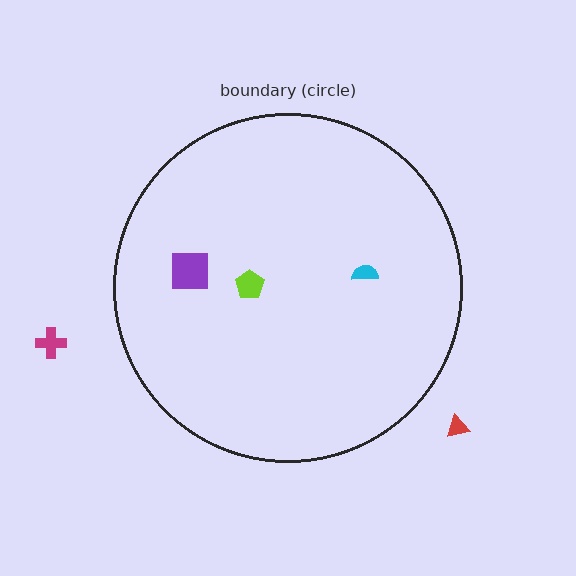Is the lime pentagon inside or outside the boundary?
Inside.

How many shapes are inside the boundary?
3 inside, 2 outside.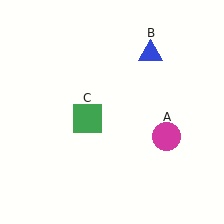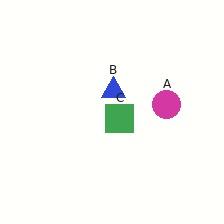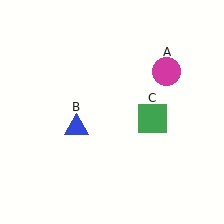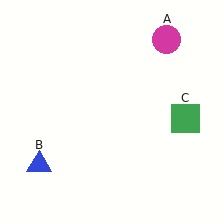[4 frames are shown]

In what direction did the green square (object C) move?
The green square (object C) moved right.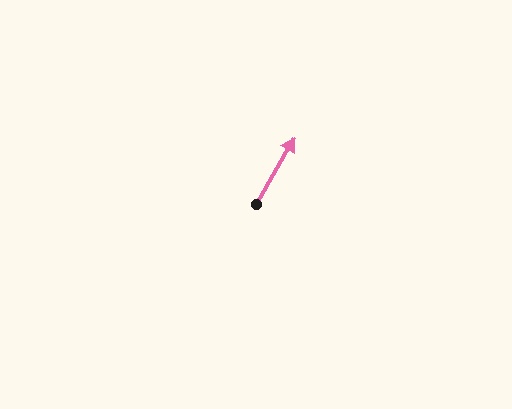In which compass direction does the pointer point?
Northeast.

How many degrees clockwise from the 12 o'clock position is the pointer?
Approximately 30 degrees.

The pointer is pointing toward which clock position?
Roughly 1 o'clock.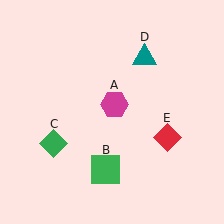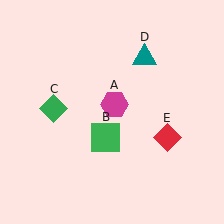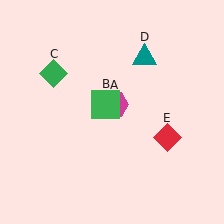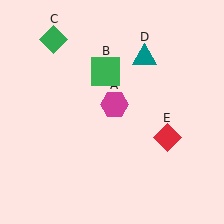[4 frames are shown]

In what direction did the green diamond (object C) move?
The green diamond (object C) moved up.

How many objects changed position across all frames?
2 objects changed position: green square (object B), green diamond (object C).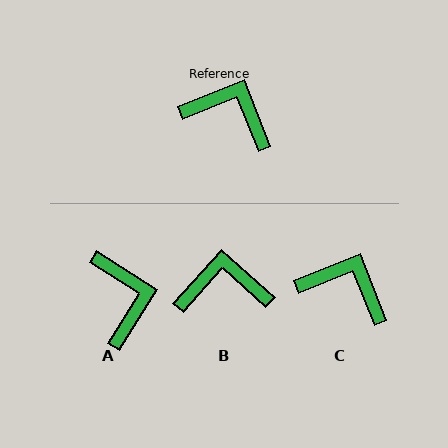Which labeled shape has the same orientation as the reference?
C.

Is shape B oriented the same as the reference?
No, it is off by about 26 degrees.